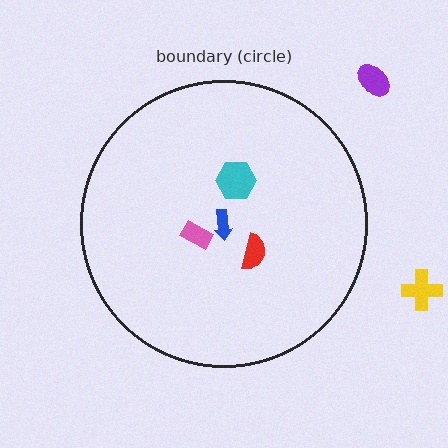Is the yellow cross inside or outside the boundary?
Outside.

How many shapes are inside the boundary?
4 inside, 2 outside.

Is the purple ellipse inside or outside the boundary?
Outside.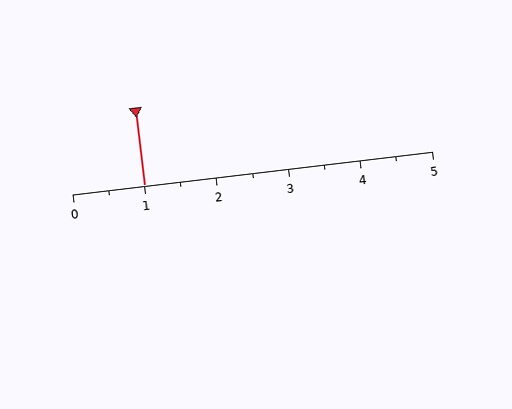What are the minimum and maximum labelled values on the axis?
The axis runs from 0 to 5.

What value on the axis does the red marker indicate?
The marker indicates approximately 1.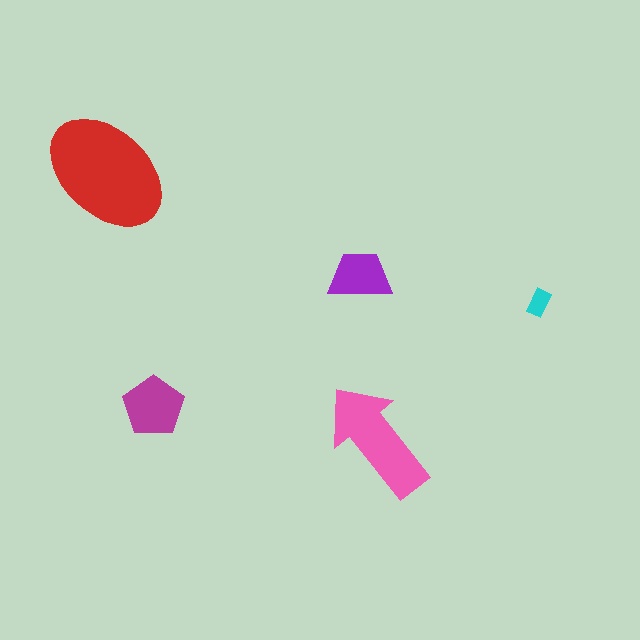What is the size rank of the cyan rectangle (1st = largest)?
5th.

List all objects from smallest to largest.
The cyan rectangle, the purple trapezoid, the magenta pentagon, the pink arrow, the red ellipse.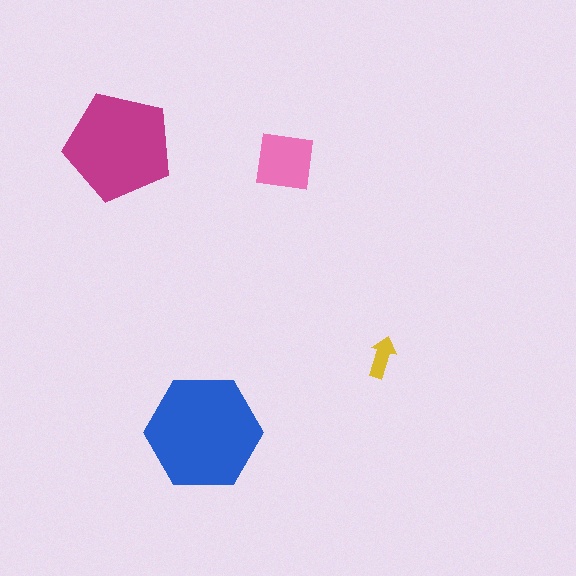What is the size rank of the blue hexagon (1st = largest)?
1st.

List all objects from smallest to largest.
The yellow arrow, the pink square, the magenta pentagon, the blue hexagon.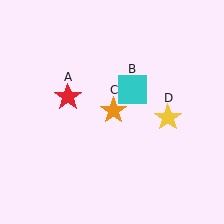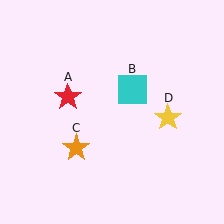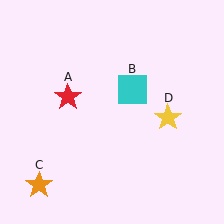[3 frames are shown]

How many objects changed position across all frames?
1 object changed position: orange star (object C).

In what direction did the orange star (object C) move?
The orange star (object C) moved down and to the left.